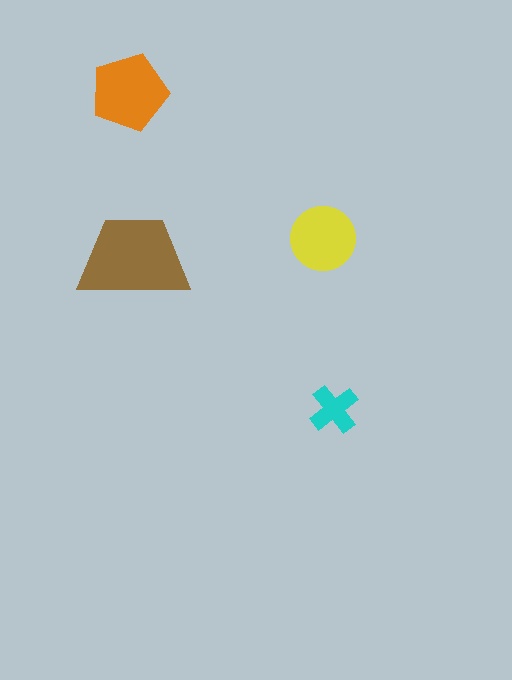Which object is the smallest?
The cyan cross.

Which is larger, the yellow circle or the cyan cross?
The yellow circle.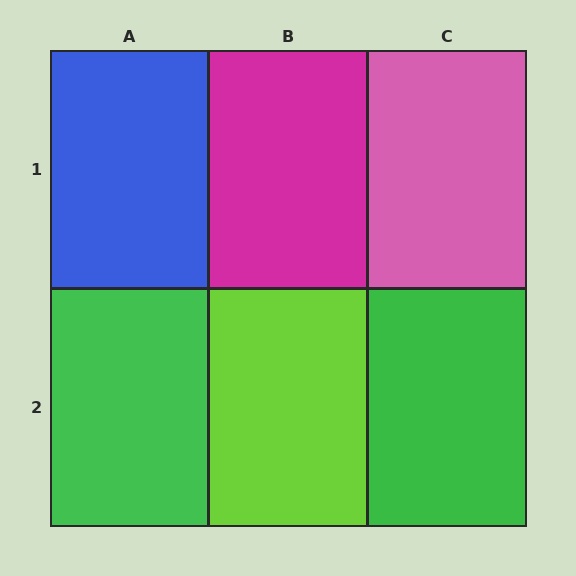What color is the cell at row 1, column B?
Magenta.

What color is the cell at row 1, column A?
Blue.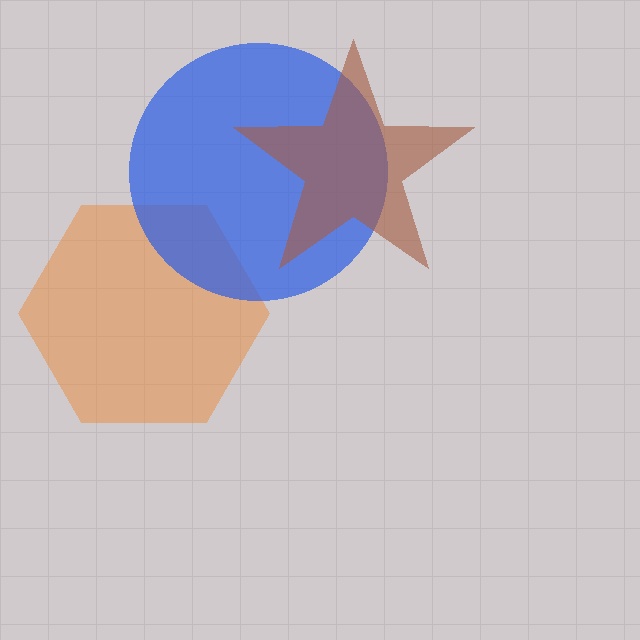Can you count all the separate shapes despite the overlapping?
Yes, there are 3 separate shapes.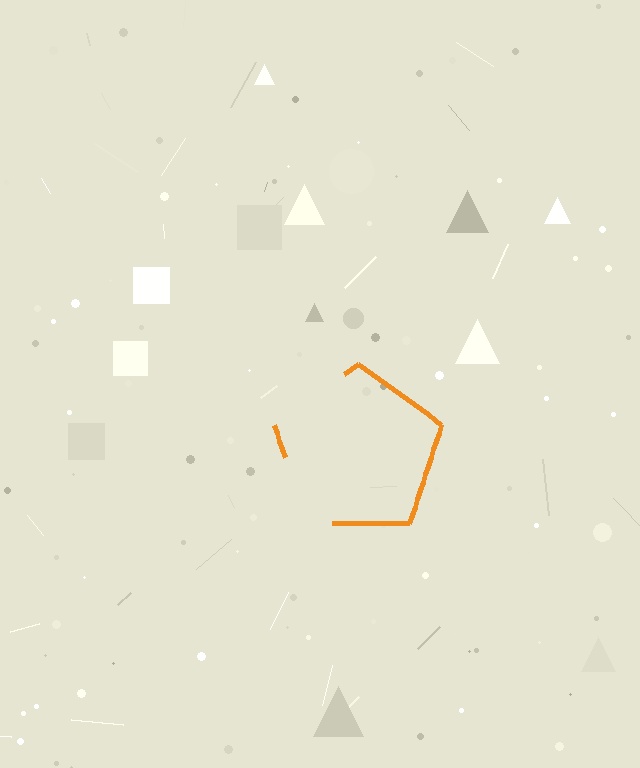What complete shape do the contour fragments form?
The contour fragments form a pentagon.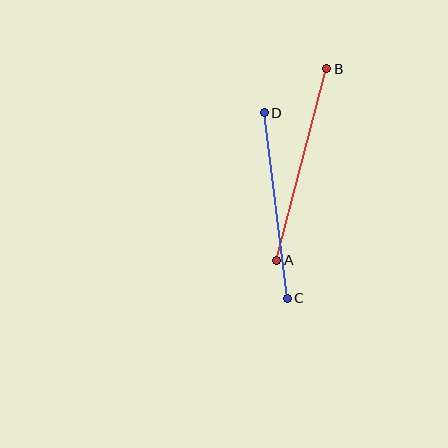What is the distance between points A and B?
The distance is approximately 198 pixels.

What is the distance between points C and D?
The distance is approximately 187 pixels.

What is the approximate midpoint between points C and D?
The midpoint is at approximately (276, 205) pixels.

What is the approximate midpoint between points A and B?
The midpoint is at approximately (302, 165) pixels.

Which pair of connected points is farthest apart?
Points A and B are farthest apart.